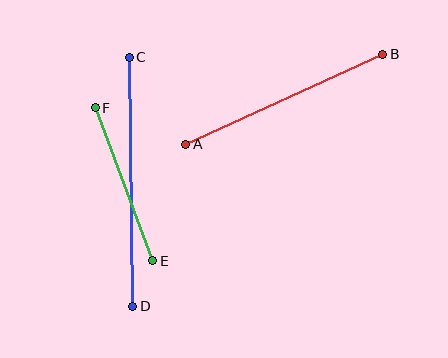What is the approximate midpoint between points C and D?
The midpoint is at approximately (131, 182) pixels.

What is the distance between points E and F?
The distance is approximately 163 pixels.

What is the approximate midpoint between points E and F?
The midpoint is at approximately (124, 184) pixels.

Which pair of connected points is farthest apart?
Points C and D are farthest apart.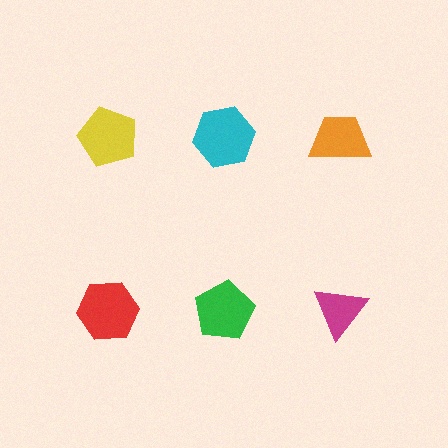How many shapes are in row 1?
3 shapes.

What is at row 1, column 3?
An orange trapezoid.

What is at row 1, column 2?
A cyan hexagon.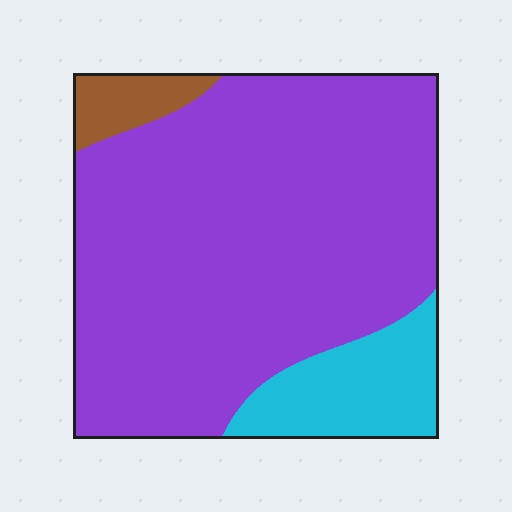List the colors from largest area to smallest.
From largest to smallest: purple, cyan, brown.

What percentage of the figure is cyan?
Cyan covers around 15% of the figure.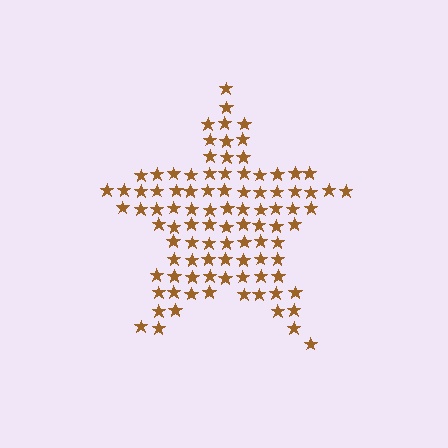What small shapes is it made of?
It is made of small stars.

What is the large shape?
The large shape is a star.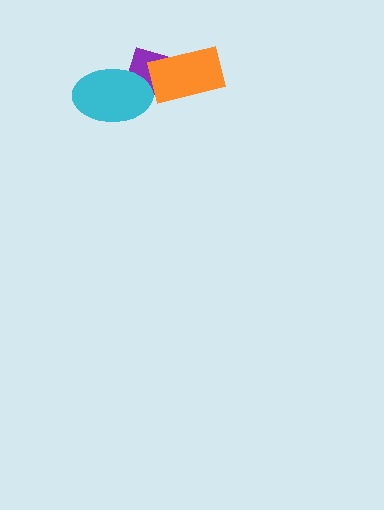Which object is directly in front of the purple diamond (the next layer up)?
The orange rectangle is directly in front of the purple diamond.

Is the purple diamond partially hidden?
Yes, it is partially covered by another shape.